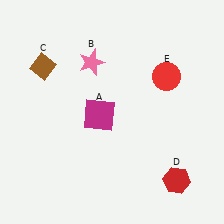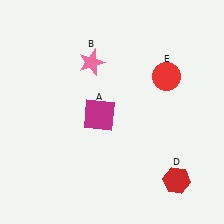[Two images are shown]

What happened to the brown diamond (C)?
The brown diamond (C) was removed in Image 2. It was in the top-left area of Image 1.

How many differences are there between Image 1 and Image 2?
There is 1 difference between the two images.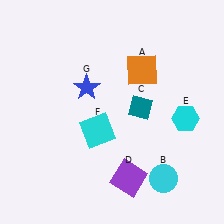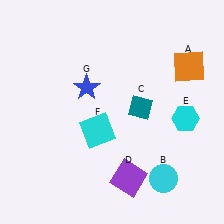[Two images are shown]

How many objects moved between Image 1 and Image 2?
1 object moved between the two images.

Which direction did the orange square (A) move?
The orange square (A) moved right.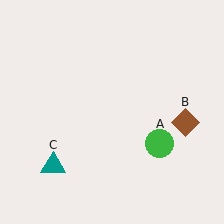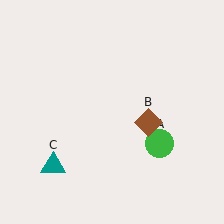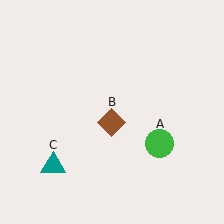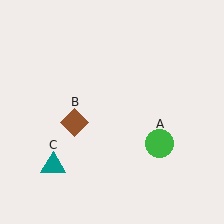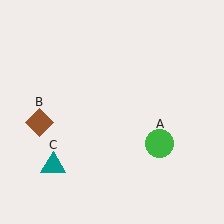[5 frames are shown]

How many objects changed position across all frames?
1 object changed position: brown diamond (object B).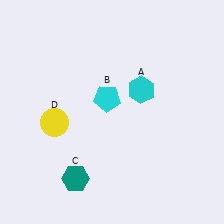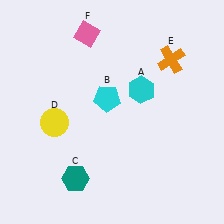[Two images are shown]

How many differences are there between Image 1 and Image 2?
There are 2 differences between the two images.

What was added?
An orange cross (E), a pink diamond (F) were added in Image 2.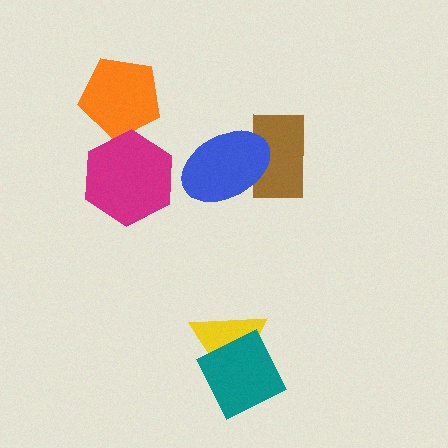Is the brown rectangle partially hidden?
Yes, it is partially covered by another shape.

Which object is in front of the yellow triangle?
The teal square is in front of the yellow triangle.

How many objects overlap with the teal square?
1 object overlaps with the teal square.